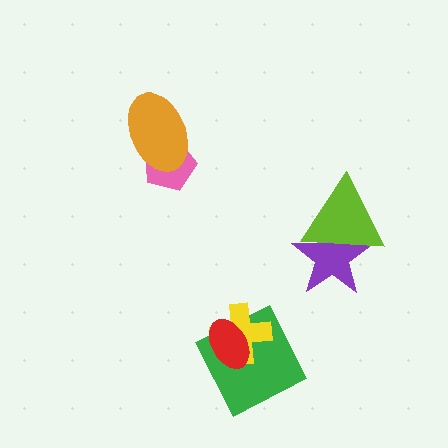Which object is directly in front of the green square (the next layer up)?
The yellow cross is directly in front of the green square.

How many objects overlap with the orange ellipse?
1 object overlaps with the orange ellipse.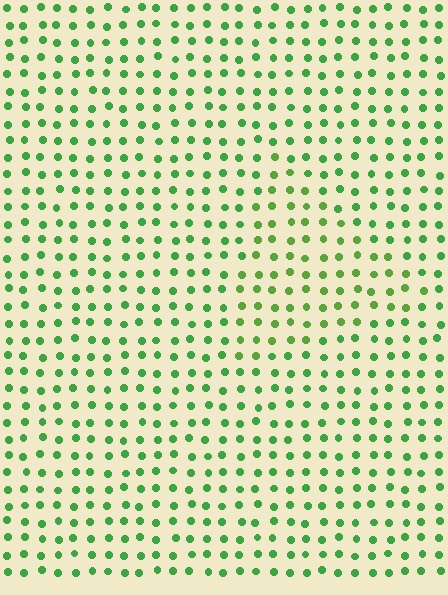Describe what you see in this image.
The image is filled with small green elements in a uniform arrangement. A triangle-shaped region is visible where the elements are tinted to a slightly different hue, forming a subtle color boundary.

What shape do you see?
I see a triangle.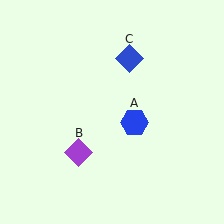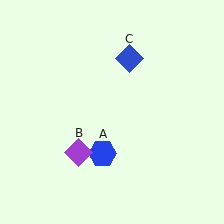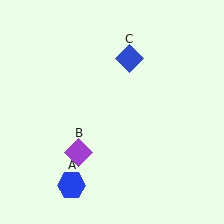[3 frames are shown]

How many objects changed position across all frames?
1 object changed position: blue hexagon (object A).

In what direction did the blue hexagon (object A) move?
The blue hexagon (object A) moved down and to the left.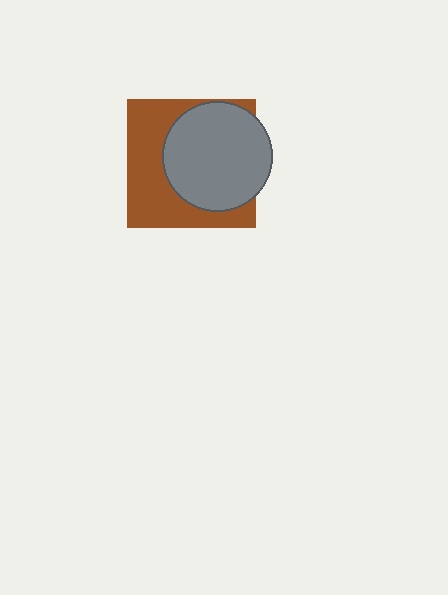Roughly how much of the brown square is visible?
About half of it is visible (roughly 47%).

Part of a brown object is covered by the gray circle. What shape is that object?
It is a square.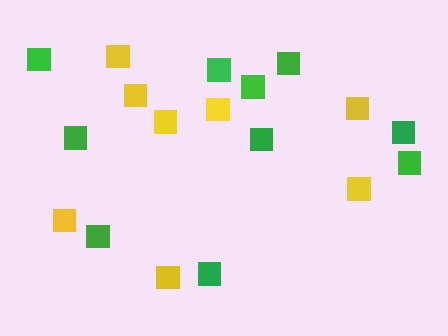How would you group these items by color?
There are 2 groups: one group of yellow squares (8) and one group of green squares (10).